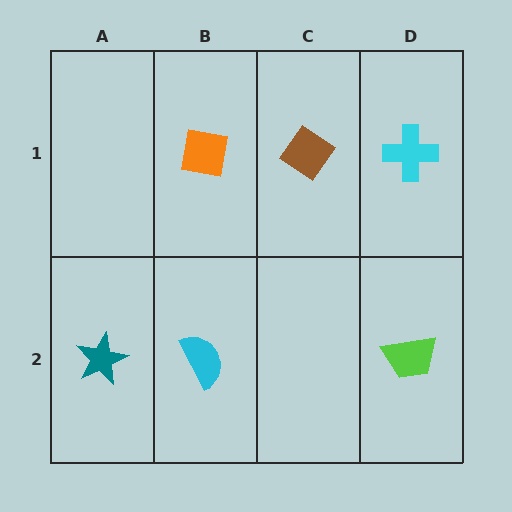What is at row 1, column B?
An orange square.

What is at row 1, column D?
A cyan cross.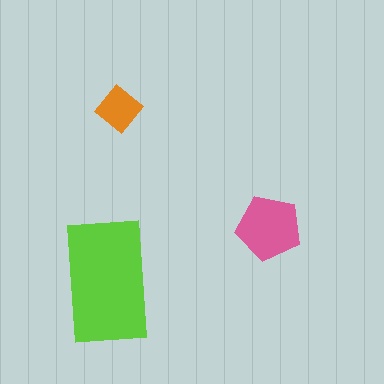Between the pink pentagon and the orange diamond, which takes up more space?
The pink pentagon.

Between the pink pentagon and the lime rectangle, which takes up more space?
The lime rectangle.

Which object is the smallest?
The orange diamond.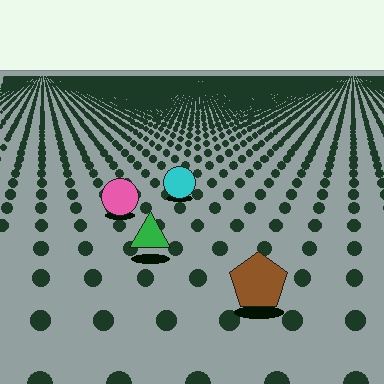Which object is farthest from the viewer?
The cyan circle is farthest from the viewer. It appears smaller and the ground texture around it is denser.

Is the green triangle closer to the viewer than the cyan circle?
Yes. The green triangle is closer — you can tell from the texture gradient: the ground texture is coarser near it.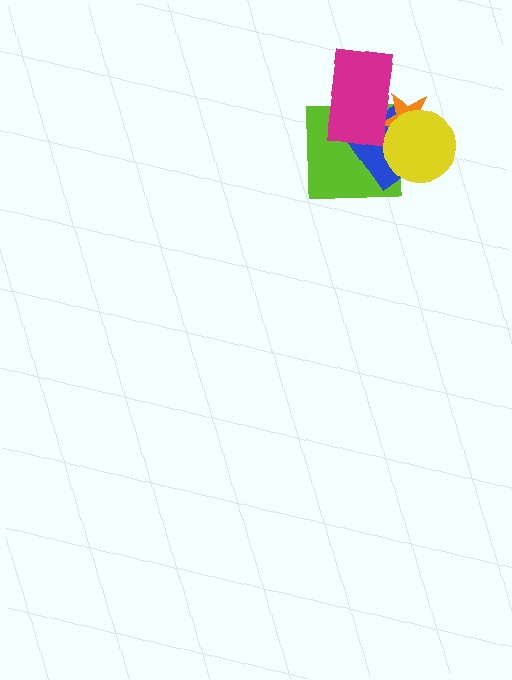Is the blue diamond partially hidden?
Yes, it is partially covered by another shape.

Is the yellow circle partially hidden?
No, no other shape covers it.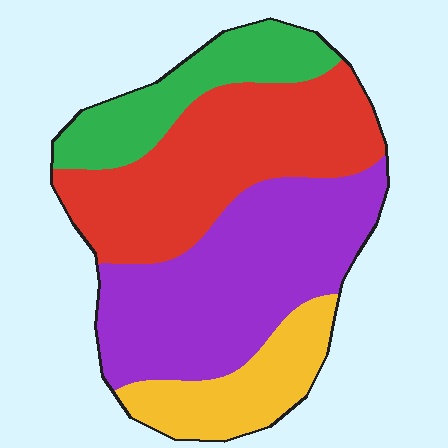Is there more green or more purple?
Purple.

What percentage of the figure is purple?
Purple covers roughly 35% of the figure.